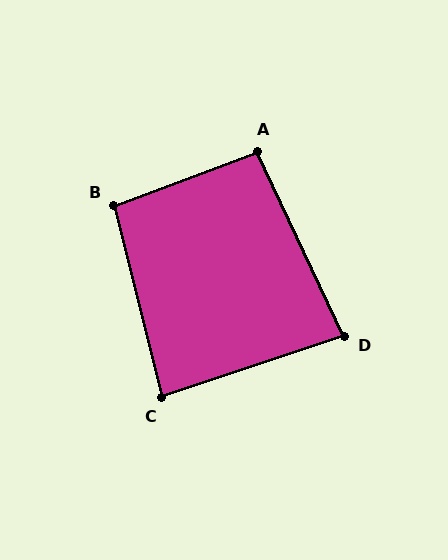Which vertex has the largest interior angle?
B, at approximately 97 degrees.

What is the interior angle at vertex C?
Approximately 86 degrees (approximately right).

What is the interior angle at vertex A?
Approximately 94 degrees (approximately right).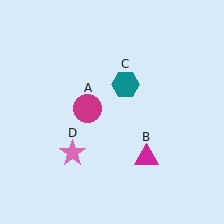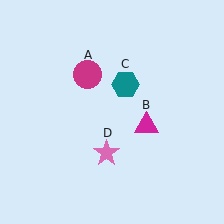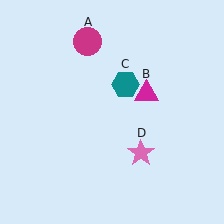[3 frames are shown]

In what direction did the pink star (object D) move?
The pink star (object D) moved right.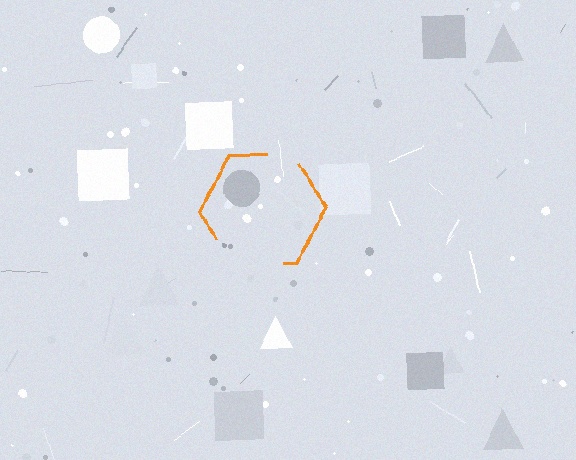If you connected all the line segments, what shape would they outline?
They would outline a hexagon.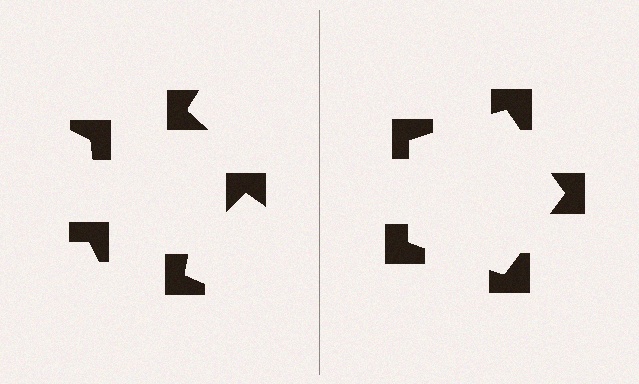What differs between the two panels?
The notched squares are positioned identically on both sides; only the wedge orientations differ. On the right they align to a pentagon; on the left they are misaligned.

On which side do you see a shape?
An illusory pentagon appears on the right side. On the left side the wedge cuts are rotated, so no coherent shape forms.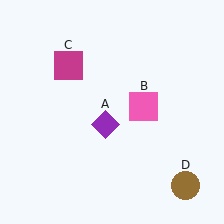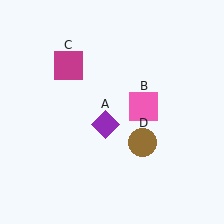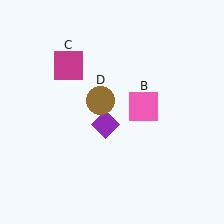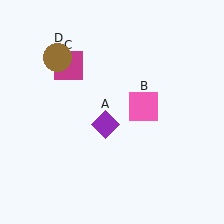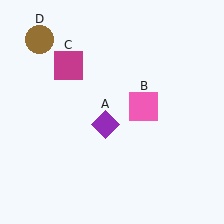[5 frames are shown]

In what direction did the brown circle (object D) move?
The brown circle (object D) moved up and to the left.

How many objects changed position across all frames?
1 object changed position: brown circle (object D).